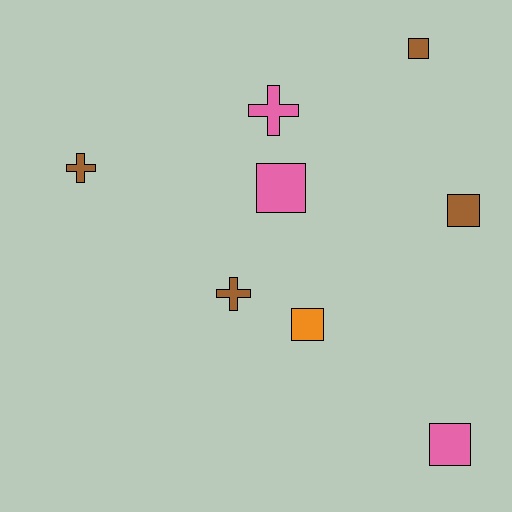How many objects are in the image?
There are 8 objects.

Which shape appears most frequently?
Square, with 5 objects.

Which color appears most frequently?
Brown, with 4 objects.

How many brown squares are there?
There are 2 brown squares.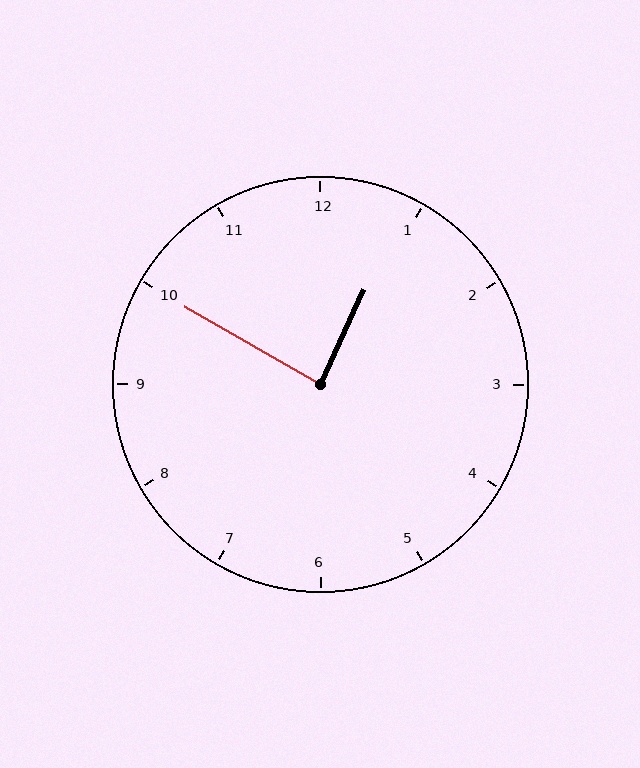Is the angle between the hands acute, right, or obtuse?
It is right.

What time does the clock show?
12:50.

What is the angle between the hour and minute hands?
Approximately 85 degrees.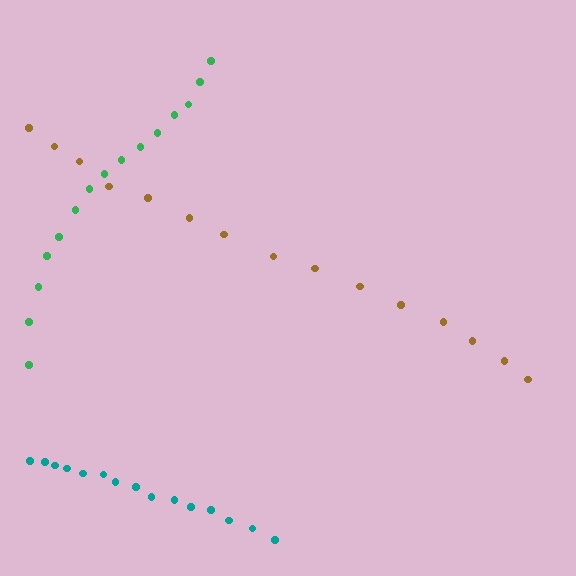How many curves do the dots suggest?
There are 3 distinct paths.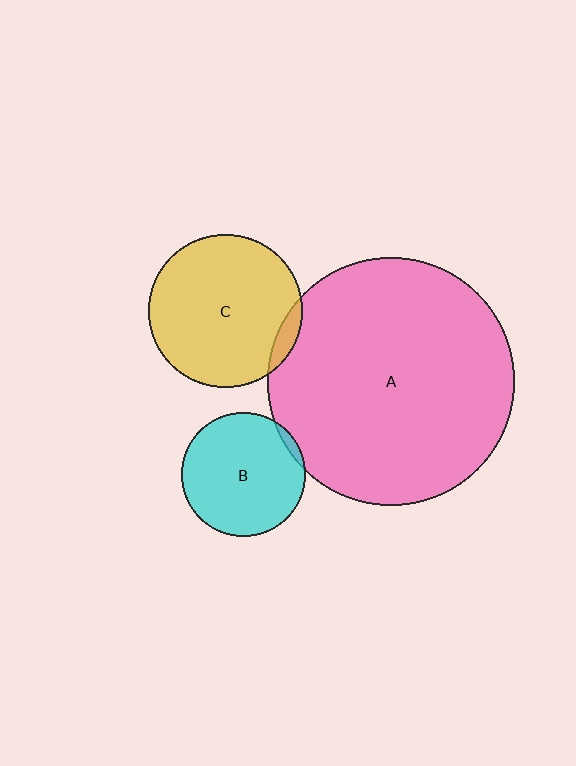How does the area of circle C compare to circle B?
Approximately 1.5 times.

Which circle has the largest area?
Circle A (pink).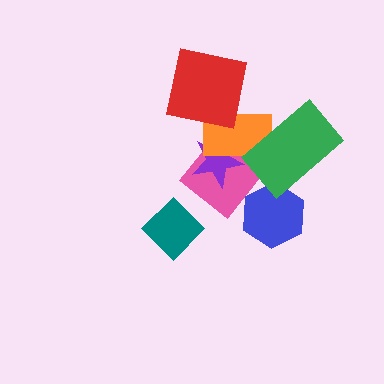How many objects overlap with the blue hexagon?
1 object overlaps with the blue hexagon.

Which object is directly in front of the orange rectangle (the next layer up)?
The green rectangle is directly in front of the orange rectangle.